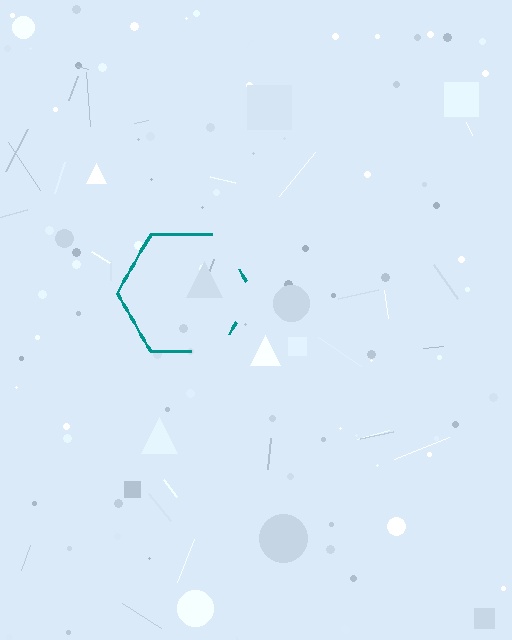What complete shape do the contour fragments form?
The contour fragments form a hexagon.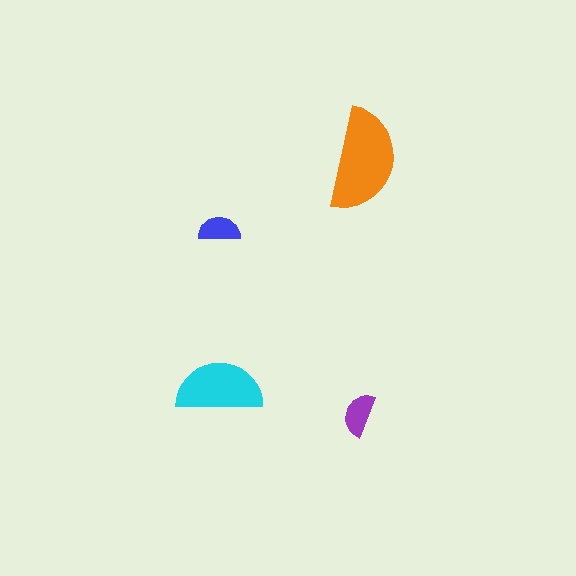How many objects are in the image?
There are 4 objects in the image.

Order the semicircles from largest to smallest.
the orange one, the cyan one, the purple one, the blue one.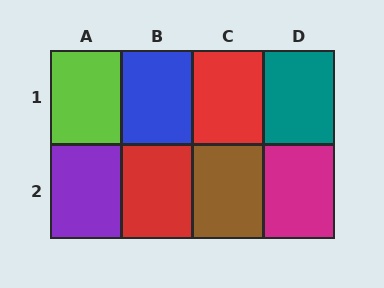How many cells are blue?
1 cell is blue.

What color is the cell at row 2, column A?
Purple.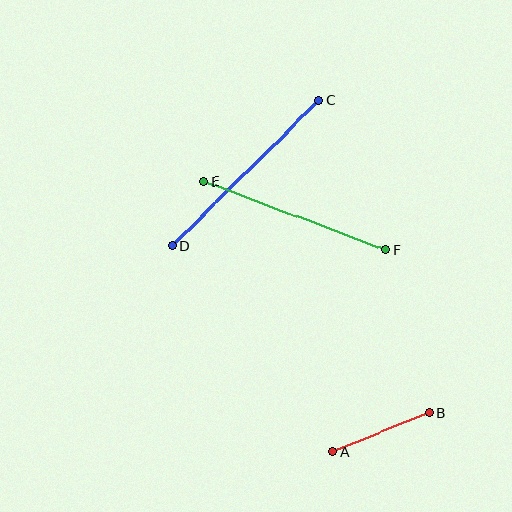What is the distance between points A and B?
The distance is approximately 104 pixels.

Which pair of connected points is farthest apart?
Points C and D are farthest apart.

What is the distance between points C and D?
The distance is approximately 207 pixels.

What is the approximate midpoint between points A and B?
The midpoint is at approximately (381, 432) pixels.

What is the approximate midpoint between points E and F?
The midpoint is at approximately (295, 216) pixels.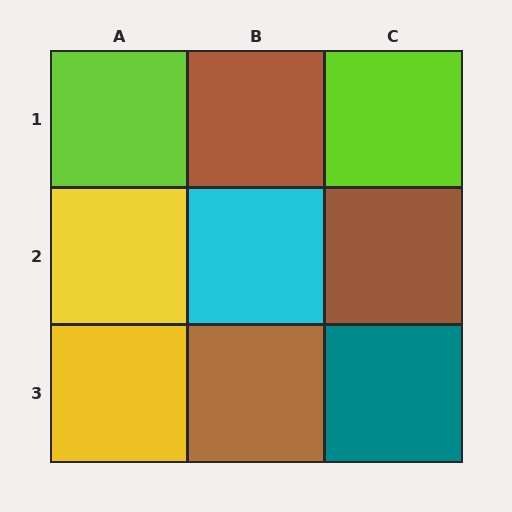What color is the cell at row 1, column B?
Brown.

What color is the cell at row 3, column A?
Yellow.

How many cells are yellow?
2 cells are yellow.